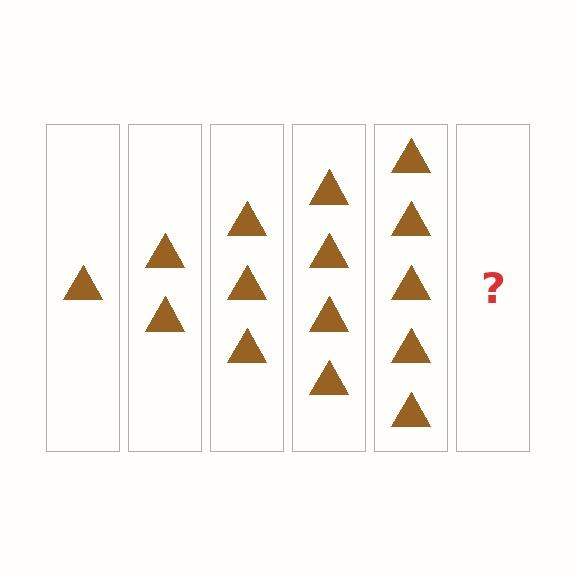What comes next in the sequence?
The next element should be 6 triangles.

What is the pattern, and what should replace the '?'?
The pattern is that each step adds one more triangle. The '?' should be 6 triangles.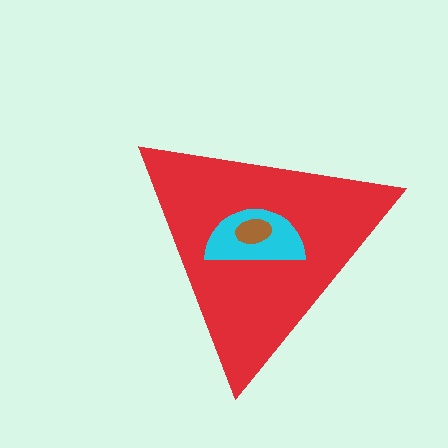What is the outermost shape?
The red triangle.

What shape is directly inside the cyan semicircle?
The brown ellipse.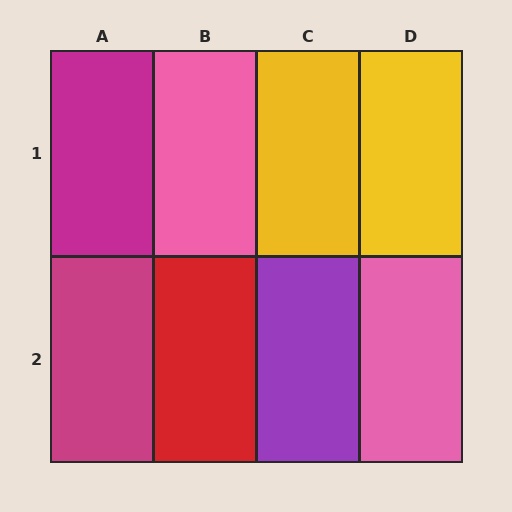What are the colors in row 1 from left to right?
Magenta, pink, yellow, yellow.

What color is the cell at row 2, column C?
Purple.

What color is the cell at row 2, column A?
Magenta.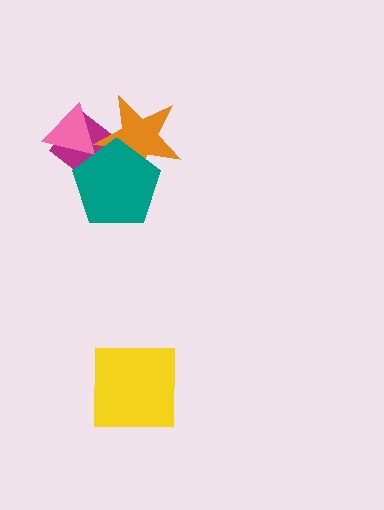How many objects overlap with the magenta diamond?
3 objects overlap with the magenta diamond.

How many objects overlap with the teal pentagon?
3 objects overlap with the teal pentagon.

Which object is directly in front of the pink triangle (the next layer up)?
The orange star is directly in front of the pink triangle.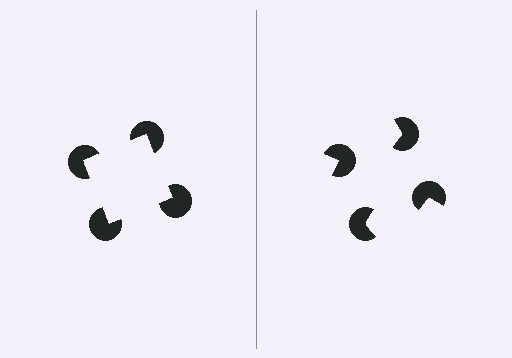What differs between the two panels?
The pac-man discs are positioned identically on both sides; only the wedge orientations differ. On the left they align to a square; on the right they are misaligned.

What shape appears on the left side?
An illusory square.